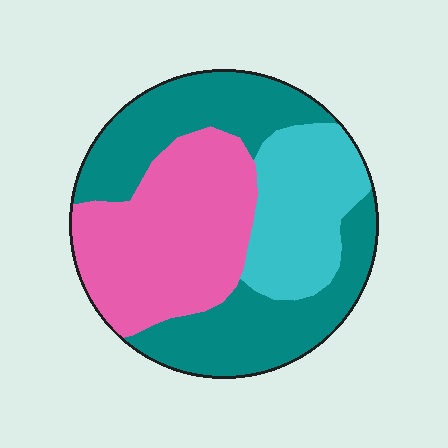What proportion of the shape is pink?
Pink covers 35% of the shape.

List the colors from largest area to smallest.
From largest to smallest: teal, pink, cyan.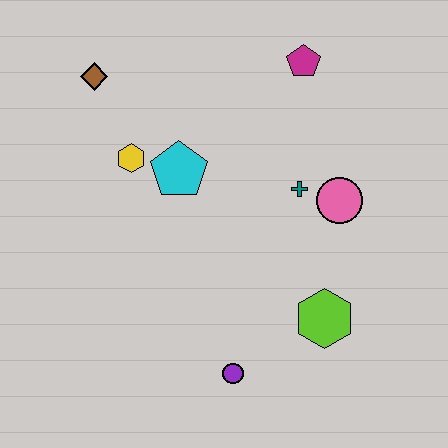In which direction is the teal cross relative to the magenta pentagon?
The teal cross is below the magenta pentagon.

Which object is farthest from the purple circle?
The brown diamond is farthest from the purple circle.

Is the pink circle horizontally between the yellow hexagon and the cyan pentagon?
No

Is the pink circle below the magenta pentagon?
Yes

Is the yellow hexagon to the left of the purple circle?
Yes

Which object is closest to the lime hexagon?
The purple circle is closest to the lime hexagon.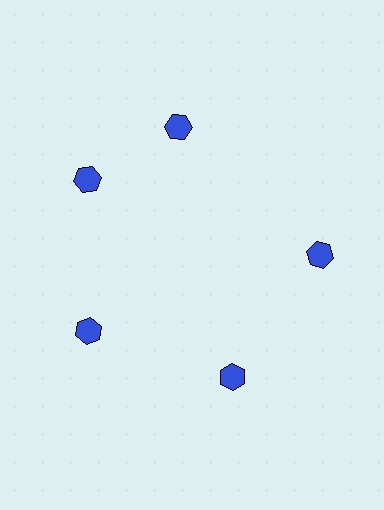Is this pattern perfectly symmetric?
No. The 5 blue hexagons are arranged in a ring, but one element near the 1 o'clock position is rotated out of alignment along the ring, breaking the 5-fold rotational symmetry.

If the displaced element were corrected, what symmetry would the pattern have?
It would have 5-fold rotational symmetry — the pattern would map onto itself every 72 degrees.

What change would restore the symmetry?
The symmetry would be restored by rotating it back into even spacing with its neighbors so that all 5 hexagons sit at equal angles and equal distance from the center.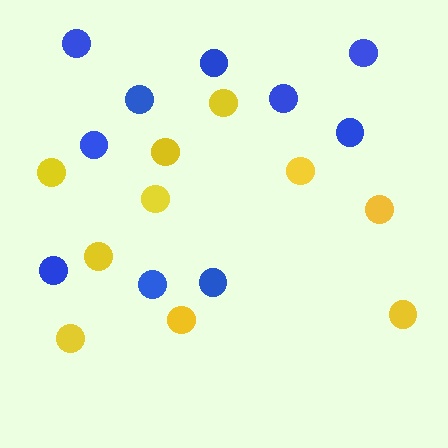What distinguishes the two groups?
There are 2 groups: one group of blue circles (10) and one group of yellow circles (10).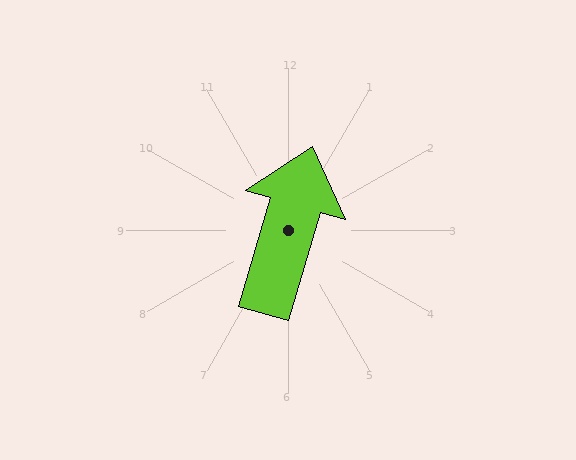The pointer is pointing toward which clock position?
Roughly 1 o'clock.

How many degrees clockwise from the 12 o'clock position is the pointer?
Approximately 16 degrees.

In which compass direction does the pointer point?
North.